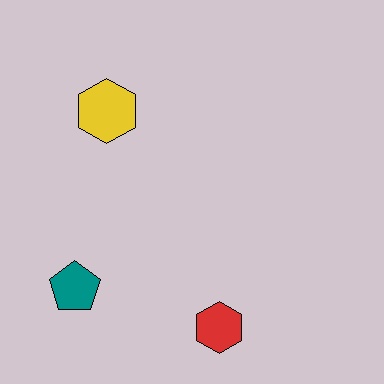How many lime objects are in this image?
There are no lime objects.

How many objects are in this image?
There are 3 objects.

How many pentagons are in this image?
There is 1 pentagon.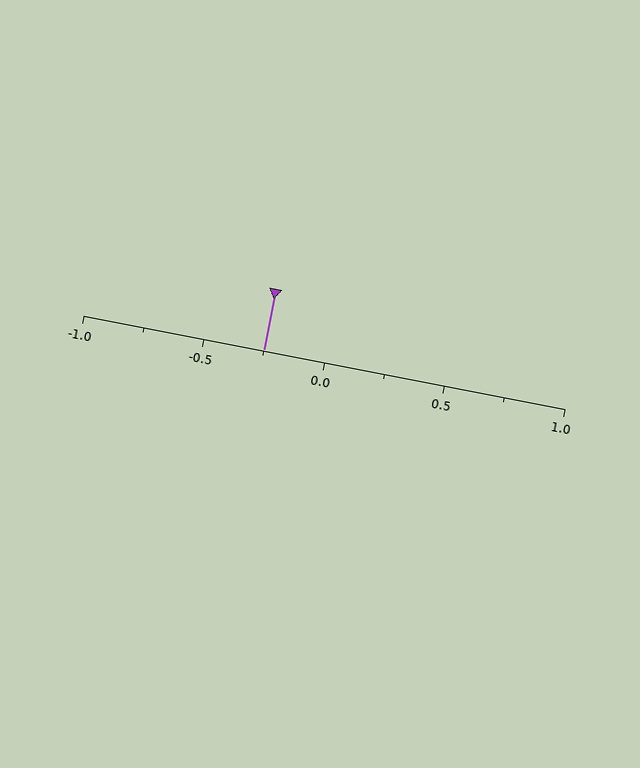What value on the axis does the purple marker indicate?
The marker indicates approximately -0.25.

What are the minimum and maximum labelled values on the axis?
The axis runs from -1.0 to 1.0.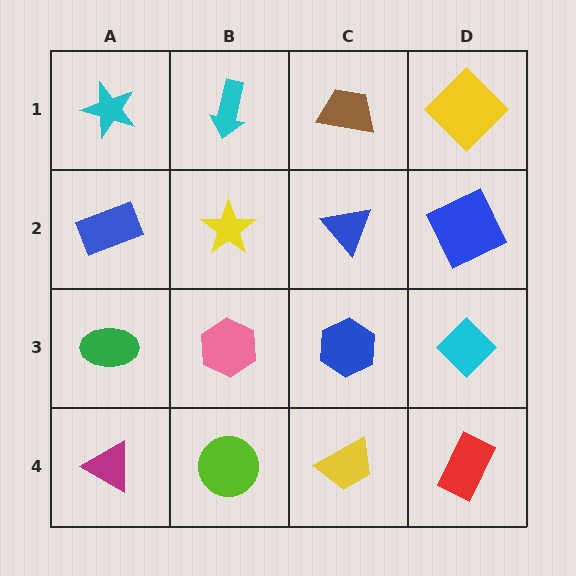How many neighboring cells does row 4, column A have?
2.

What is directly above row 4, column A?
A green ellipse.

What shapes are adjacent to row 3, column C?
A blue triangle (row 2, column C), a yellow trapezoid (row 4, column C), a pink hexagon (row 3, column B), a cyan diamond (row 3, column D).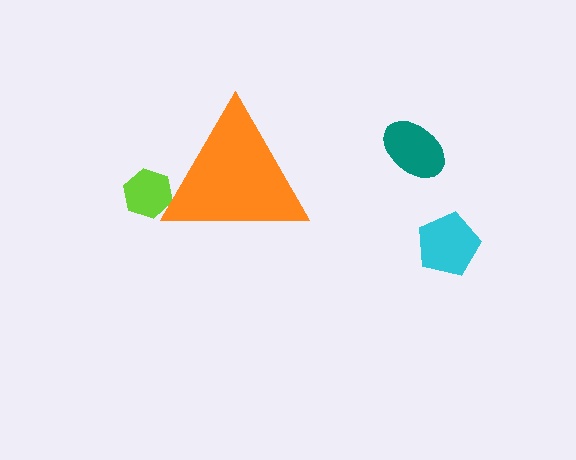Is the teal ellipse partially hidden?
No, the teal ellipse is fully visible.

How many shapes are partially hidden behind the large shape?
1 shape is partially hidden.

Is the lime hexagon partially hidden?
Yes, the lime hexagon is partially hidden behind the orange triangle.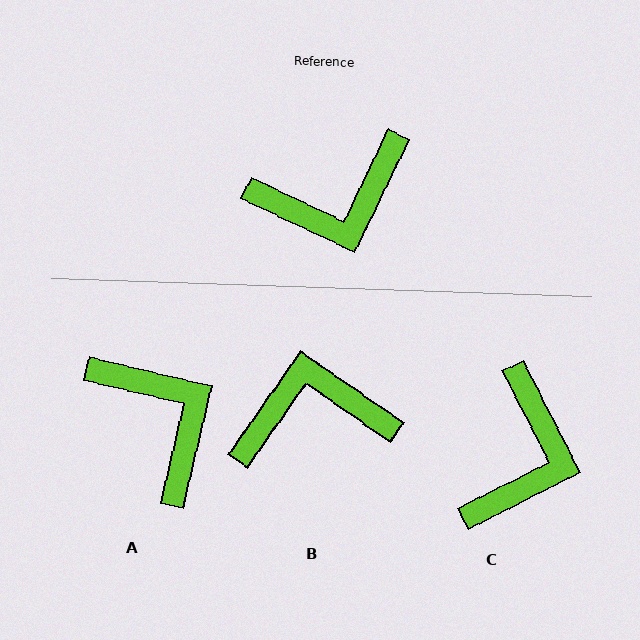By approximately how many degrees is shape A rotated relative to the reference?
Approximately 102 degrees counter-clockwise.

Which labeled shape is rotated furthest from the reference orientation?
B, about 171 degrees away.